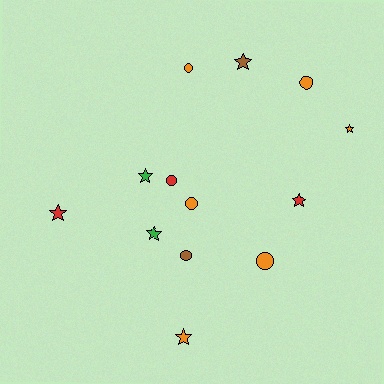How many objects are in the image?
There are 13 objects.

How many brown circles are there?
There is 1 brown circle.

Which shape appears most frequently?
Star, with 7 objects.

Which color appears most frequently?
Orange, with 6 objects.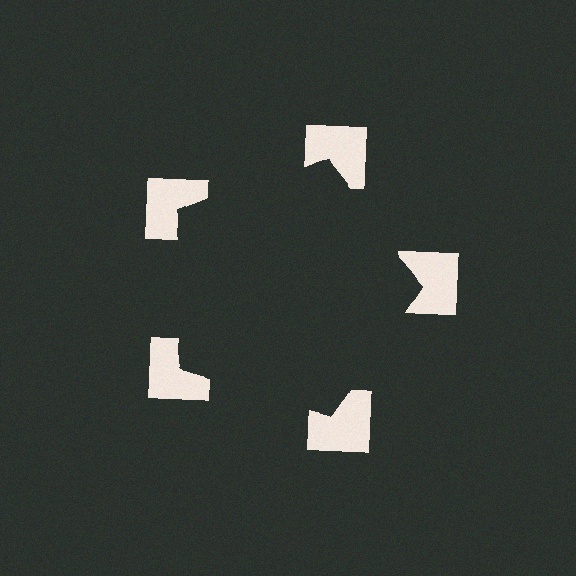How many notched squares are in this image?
There are 5 — one at each vertex of the illusory pentagon.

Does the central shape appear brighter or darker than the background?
It typically appears slightly darker than the background, even though no actual brightness change is drawn.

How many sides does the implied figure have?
5 sides.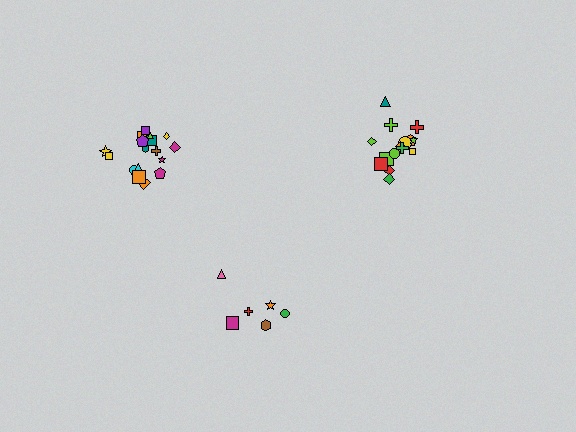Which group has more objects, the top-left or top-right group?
The top-left group.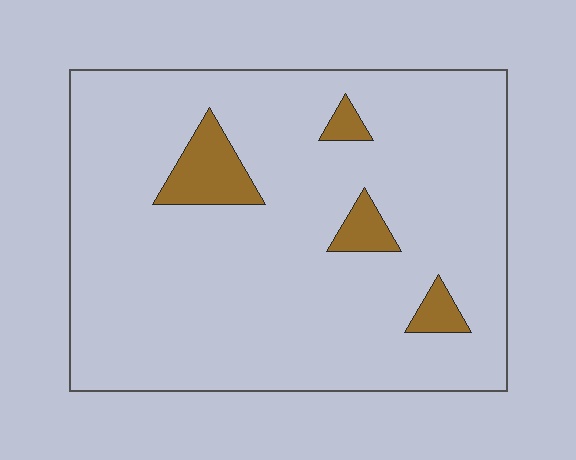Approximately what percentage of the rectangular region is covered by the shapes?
Approximately 10%.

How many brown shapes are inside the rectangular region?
4.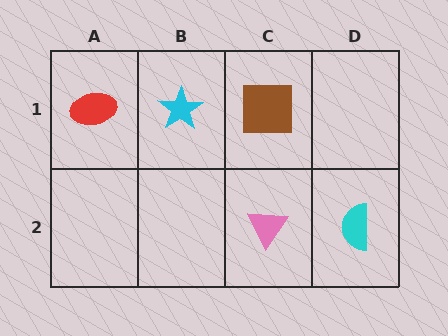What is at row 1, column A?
A red ellipse.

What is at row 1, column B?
A cyan star.